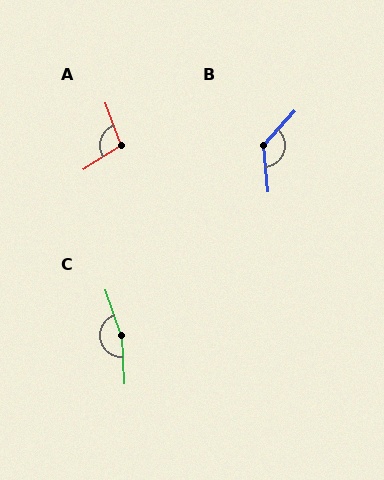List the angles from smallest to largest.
A (104°), B (132°), C (164°).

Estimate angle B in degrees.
Approximately 132 degrees.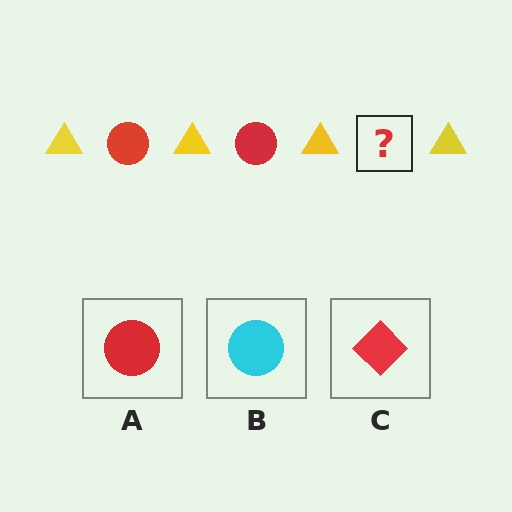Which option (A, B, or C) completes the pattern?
A.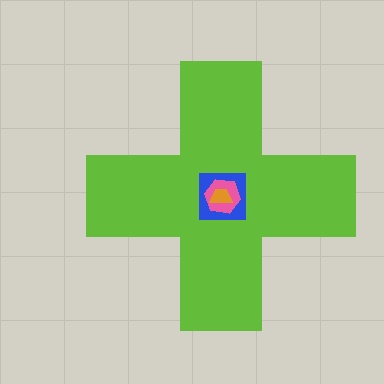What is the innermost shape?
The orange trapezoid.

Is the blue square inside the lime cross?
Yes.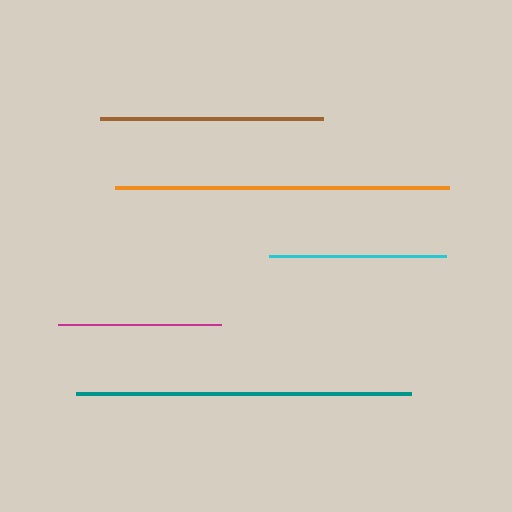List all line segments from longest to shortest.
From longest to shortest: teal, orange, brown, cyan, magenta.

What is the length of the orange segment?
The orange segment is approximately 334 pixels long.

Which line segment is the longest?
The teal line is the longest at approximately 335 pixels.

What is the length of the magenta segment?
The magenta segment is approximately 163 pixels long.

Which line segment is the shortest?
The magenta line is the shortest at approximately 163 pixels.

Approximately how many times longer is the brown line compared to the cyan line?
The brown line is approximately 1.3 times the length of the cyan line.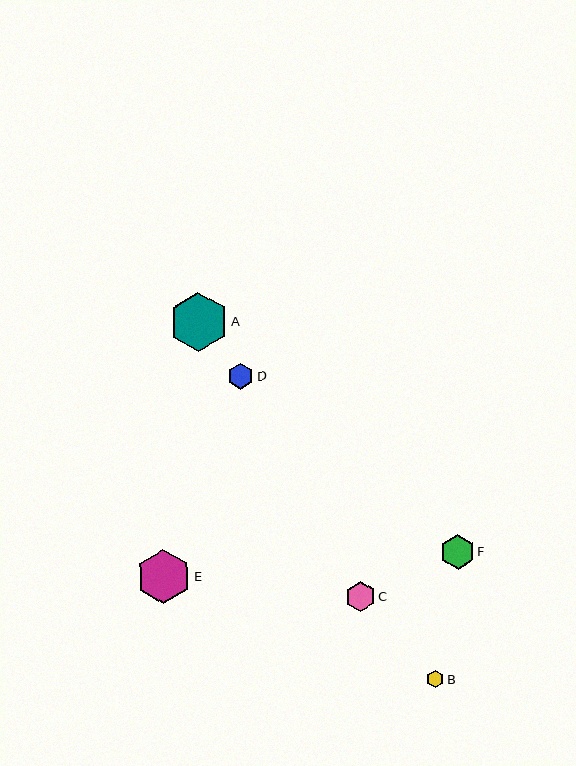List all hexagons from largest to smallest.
From largest to smallest: A, E, F, C, D, B.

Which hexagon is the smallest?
Hexagon B is the smallest with a size of approximately 17 pixels.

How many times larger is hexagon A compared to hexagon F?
Hexagon A is approximately 1.7 times the size of hexagon F.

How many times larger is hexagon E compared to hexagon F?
Hexagon E is approximately 1.6 times the size of hexagon F.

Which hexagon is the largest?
Hexagon A is the largest with a size of approximately 59 pixels.